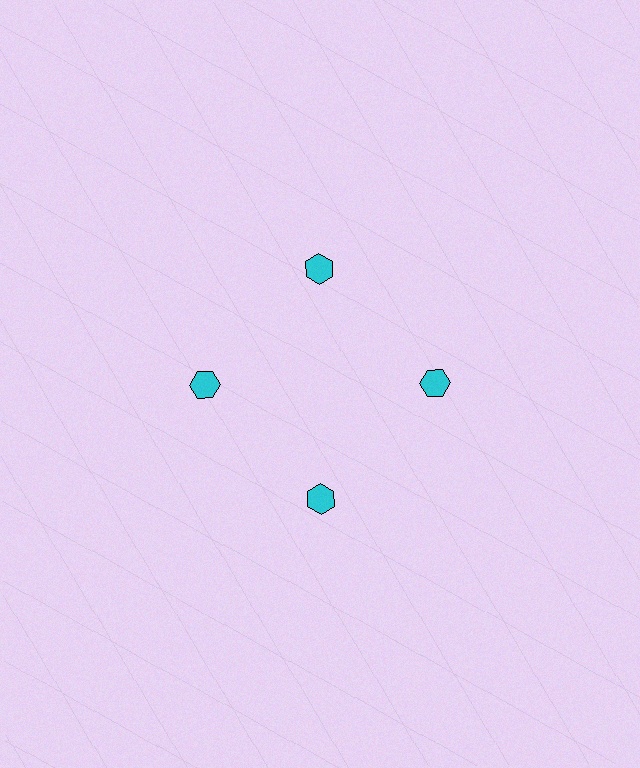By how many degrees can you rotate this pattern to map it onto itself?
The pattern maps onto itself every 90 degrees of rotation.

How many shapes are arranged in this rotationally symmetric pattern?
There are 4 shapes, arranged in 4 groups of 1.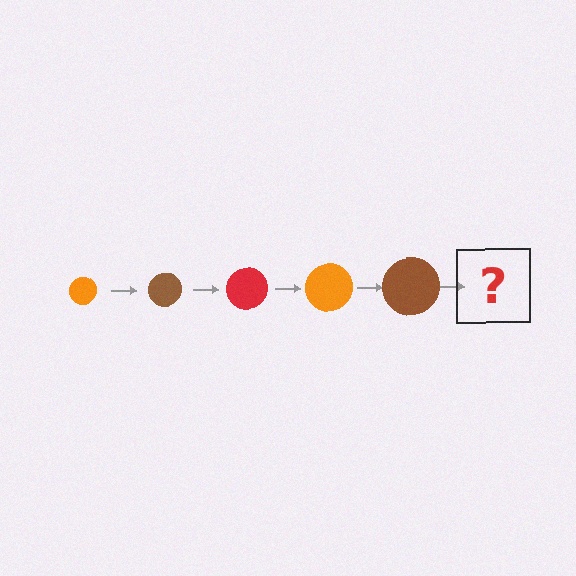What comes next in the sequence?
The next element should be a red circle, larger than the previous one.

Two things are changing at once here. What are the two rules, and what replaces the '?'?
The two rules are that the circle grows larger each step and the color cycles through orange, brown, and red. The '?' should be a red circle, larger than the previous one.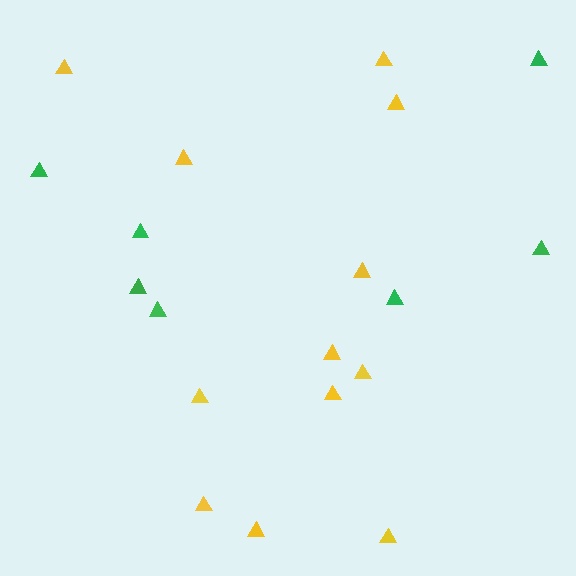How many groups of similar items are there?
There are 2 groups: one group of yellow triangles (12) and one group of green triangles (7).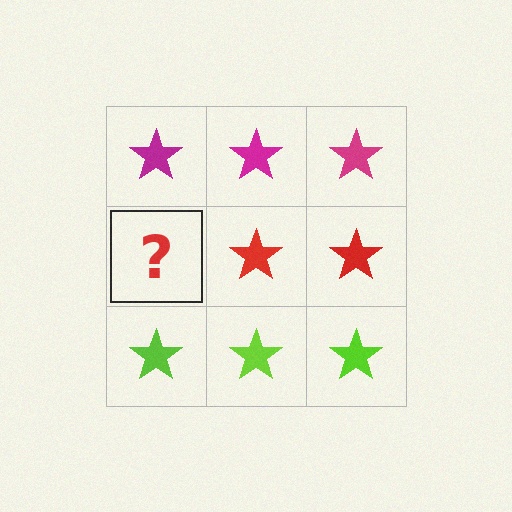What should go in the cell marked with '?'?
The missing cell should contain a red star.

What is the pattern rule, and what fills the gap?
The rule is that each row has a consistent color. The gap should be filled with a red star.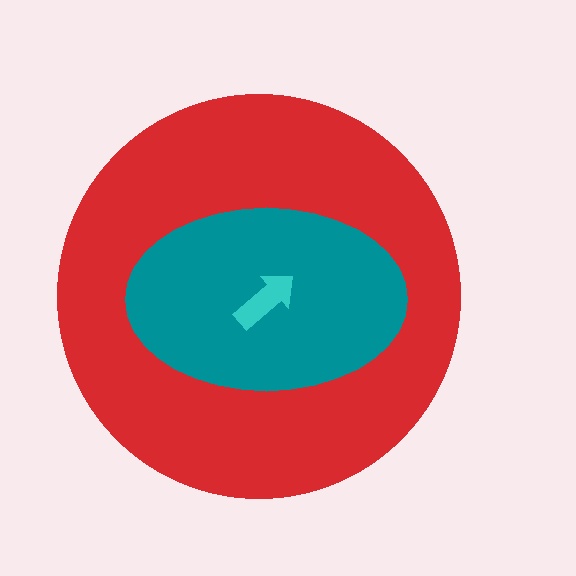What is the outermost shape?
The red circle.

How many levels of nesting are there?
3.